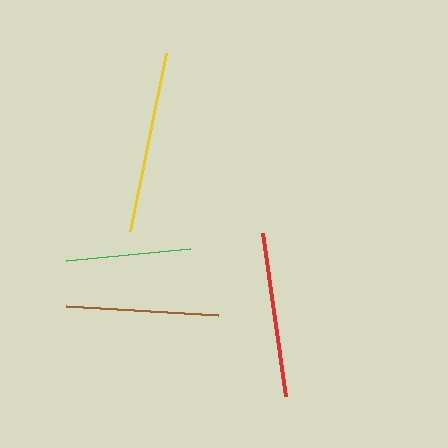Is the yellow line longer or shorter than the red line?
The yellow line is longer than the red line.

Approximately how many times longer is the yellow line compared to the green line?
The yellow line is approximately 1.5 times the length of the green line.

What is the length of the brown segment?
The brown segment is approximately 152 pixels long.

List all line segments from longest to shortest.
From longest to shortest: yellow, red, brown, green.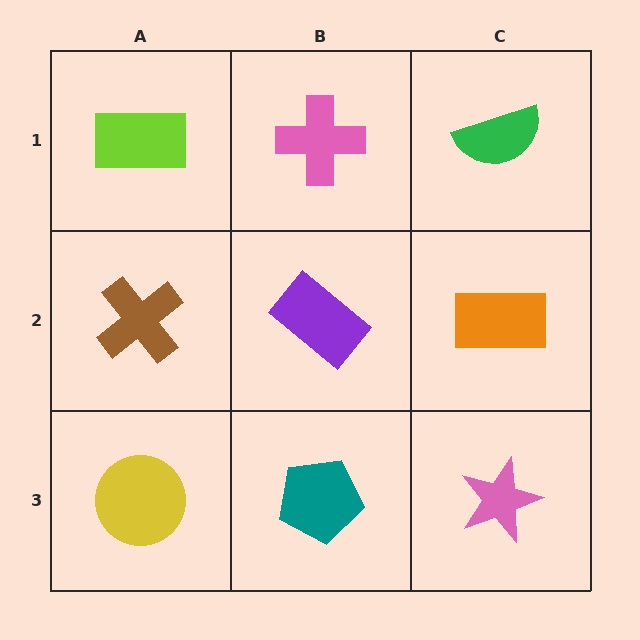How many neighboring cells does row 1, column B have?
3.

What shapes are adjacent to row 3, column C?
An orange rectangle (row 2, column C), a teal pentagon (row 3, column B).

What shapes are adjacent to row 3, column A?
A brown cross (row 2, column A), a teal pentagon (row 3, column B).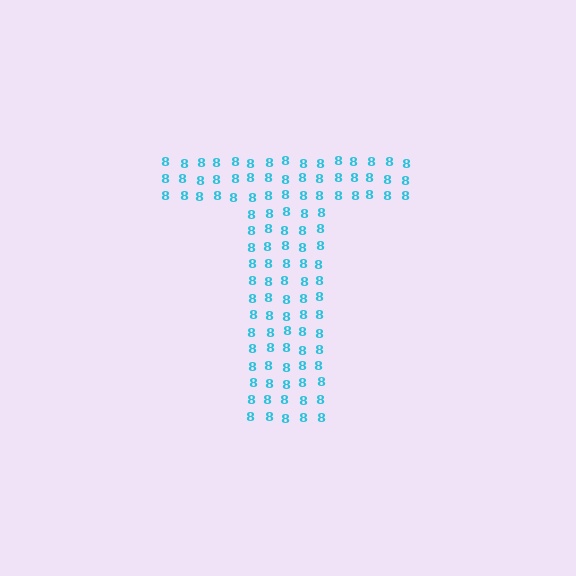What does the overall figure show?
The overall figure shows the letter T.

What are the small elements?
The small elements are digit 8's.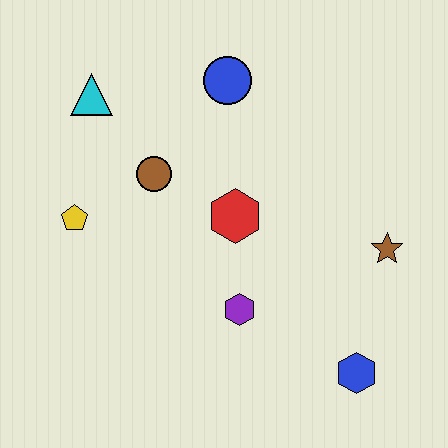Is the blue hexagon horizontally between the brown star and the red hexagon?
Yes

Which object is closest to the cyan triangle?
The brown circle is closest to the cyan triangle.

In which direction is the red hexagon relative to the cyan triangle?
The red hexagon is to the right of the cyan triangle.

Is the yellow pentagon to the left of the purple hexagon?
Yes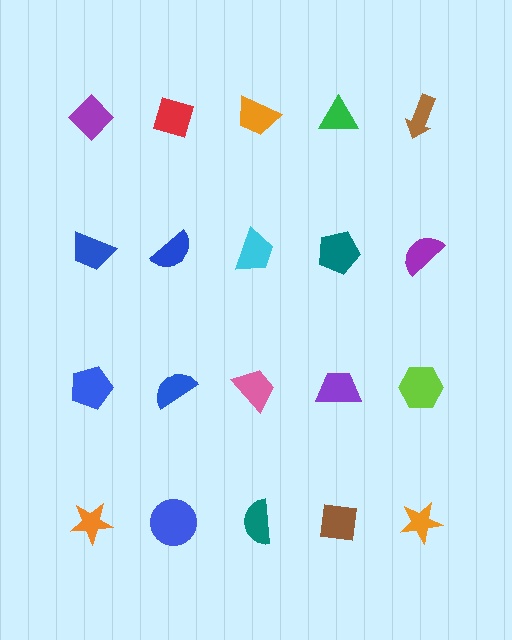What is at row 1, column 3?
An orange trapezoid.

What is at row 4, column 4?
A brown square.